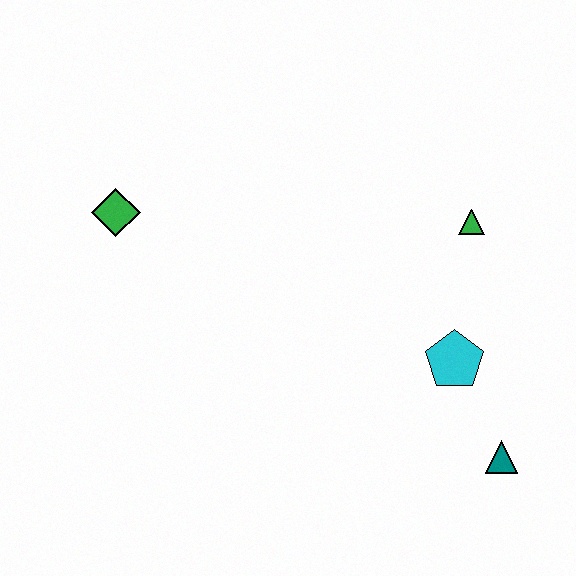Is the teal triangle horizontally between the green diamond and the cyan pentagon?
No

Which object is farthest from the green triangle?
The green diamond is farthest from the green triangle.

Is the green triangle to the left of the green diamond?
No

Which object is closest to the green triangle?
The cyan pentagon is closest to the green triangle.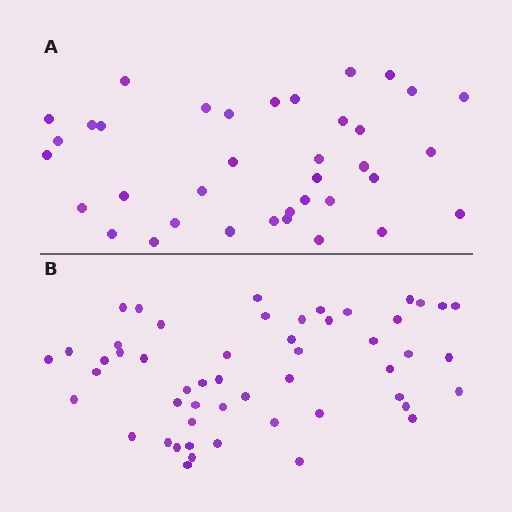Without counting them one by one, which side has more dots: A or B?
Region B (the bottom region) has more dots.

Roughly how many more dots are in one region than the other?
Region B has approximately 15 more dots than region A.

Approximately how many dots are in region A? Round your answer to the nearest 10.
About 40 dots. (The exact count is 37, which rounds to 40.)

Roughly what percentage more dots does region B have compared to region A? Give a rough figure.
About 40% more.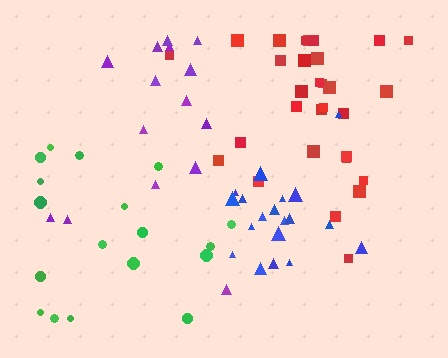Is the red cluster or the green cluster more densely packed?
Red.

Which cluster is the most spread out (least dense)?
Purple.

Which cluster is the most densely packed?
Blue.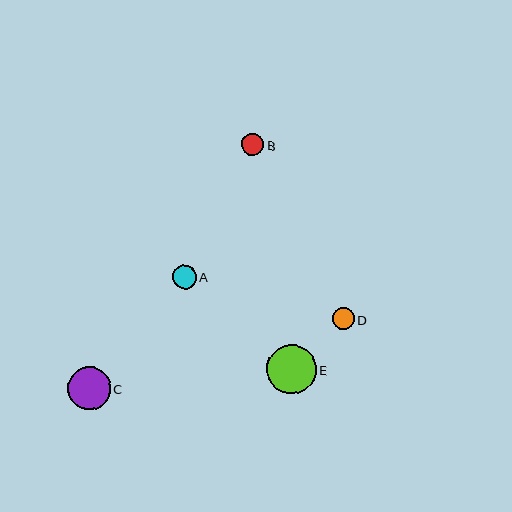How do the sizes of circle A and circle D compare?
Circle A and circle D are approximately the same size.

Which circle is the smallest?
Circle D is the smallest with a size of approximately 22 pixels.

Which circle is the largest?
Circle E is the largest with a size of approximately 49 pixels.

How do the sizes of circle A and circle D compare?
Circle A and circle D are approximately the same size.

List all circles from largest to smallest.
From largest to smallest: E, C, A, B, D.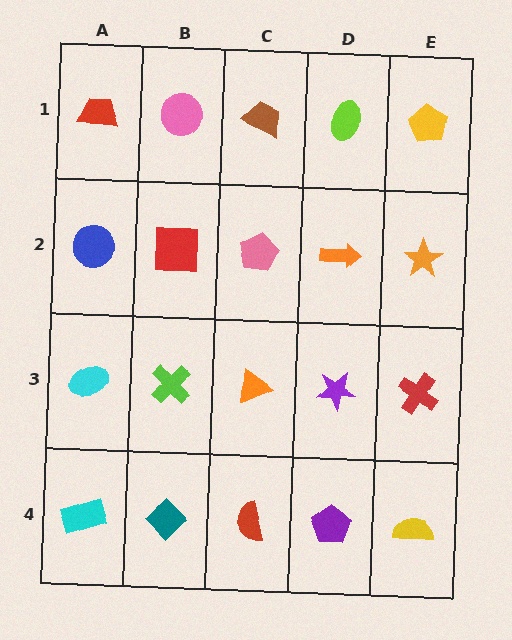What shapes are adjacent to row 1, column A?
A blue circle (row 2, column A), a pink circle (row 1, column B).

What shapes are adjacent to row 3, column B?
A red square (row 2, column B), a teal diamond (row 4, column B), a cyan ellipse (row 3, column A), an orange triangle (row 3, column C).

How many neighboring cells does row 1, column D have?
3.